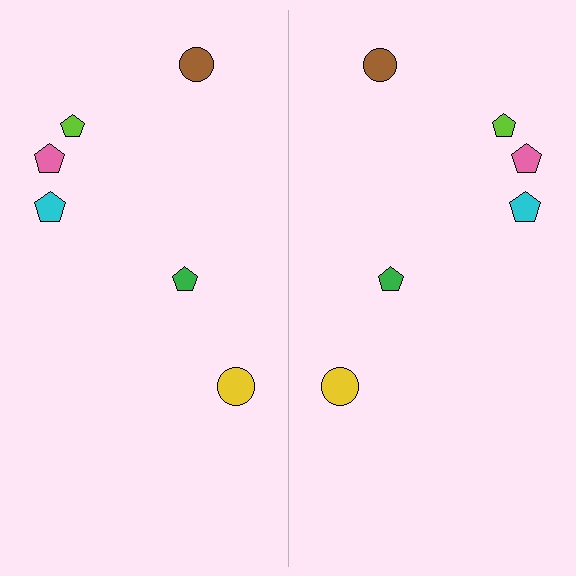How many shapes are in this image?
There are 12 shapes in this image.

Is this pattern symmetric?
Yes, this pattern has bilateral (reflection) symmetry.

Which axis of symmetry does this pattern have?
The pattern has a vertical axis of symmetry running through the center of the image.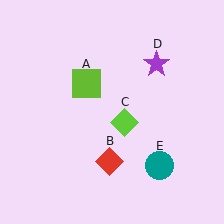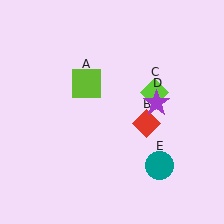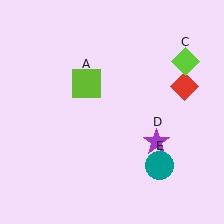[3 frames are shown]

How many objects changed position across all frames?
3 objects changed position: red diamond (object B), lime diamond (object C), purple star (object D).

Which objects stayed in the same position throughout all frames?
Lime square (object A) and teal circle (object E) remained stationary.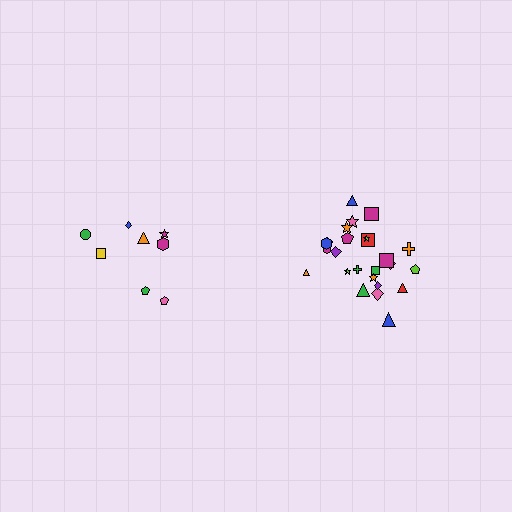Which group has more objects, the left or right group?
The right group.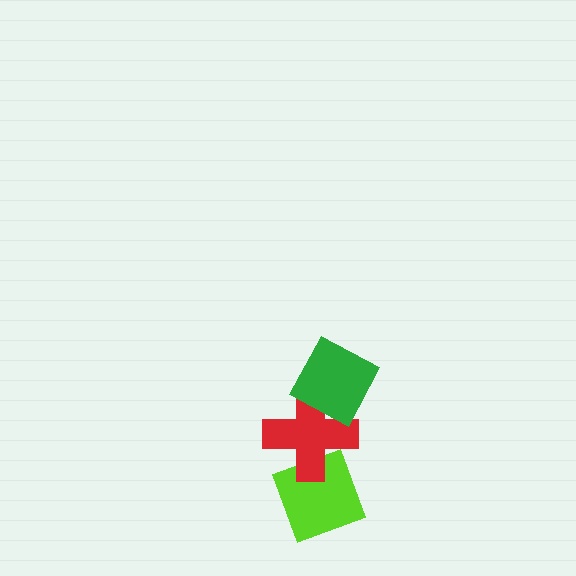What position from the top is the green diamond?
The green diamond is 1st from the top.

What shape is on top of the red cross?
The green diamond is on top of the red cross.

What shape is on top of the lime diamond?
The red cross is on top of the lime diamond.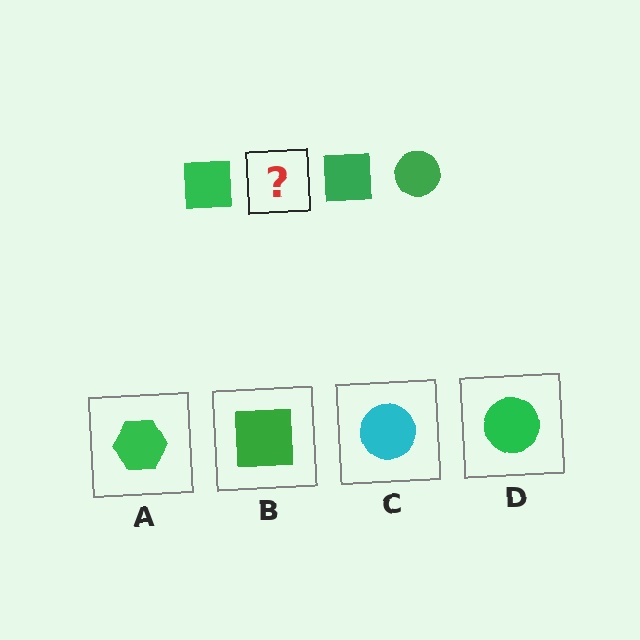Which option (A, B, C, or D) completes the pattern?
D.